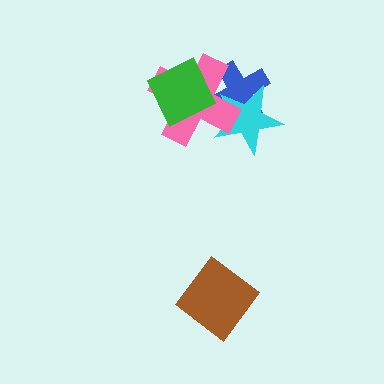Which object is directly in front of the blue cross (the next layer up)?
The cyan star is directly in front of the blue cross.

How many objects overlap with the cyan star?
2 objects overlap with the cyan star.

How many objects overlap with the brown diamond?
0 objects overlap with the brown diamond.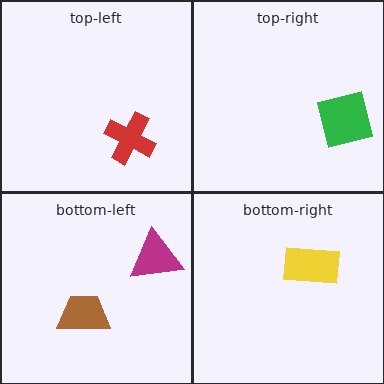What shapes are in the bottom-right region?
The yellow rectangle.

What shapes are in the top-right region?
The green square.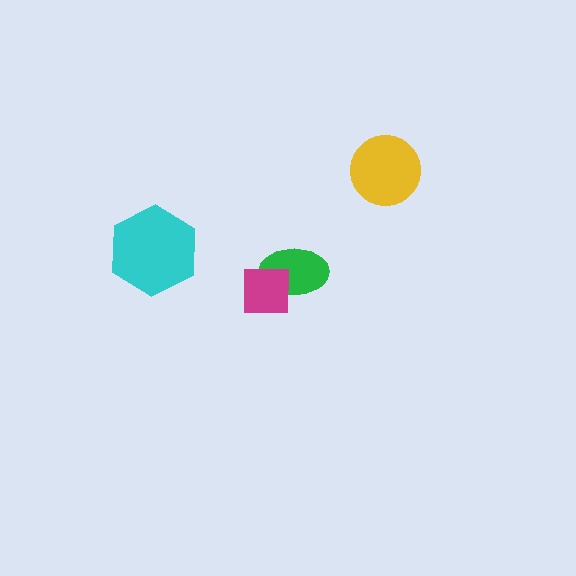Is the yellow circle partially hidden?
No, no other shape covers it.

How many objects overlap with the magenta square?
1 object overlaps with the magenta square.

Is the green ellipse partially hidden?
Yes, it is partially covered by another shape.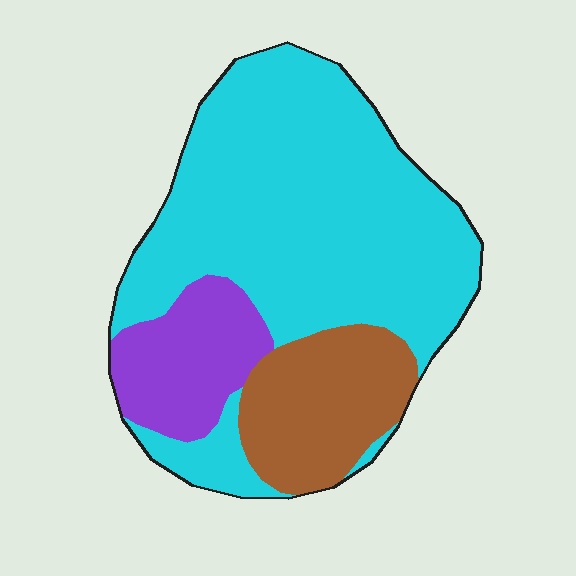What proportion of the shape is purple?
Purple takes up about one sixth (1/6) of the shape.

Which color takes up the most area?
Cyan, at roughly 65%.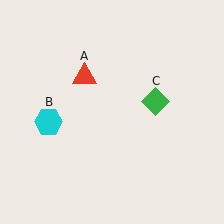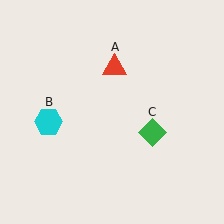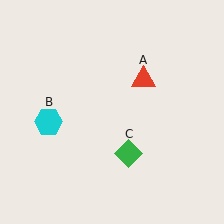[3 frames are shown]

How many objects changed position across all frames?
2 objects changed position: red triangle (object A), green diamond (object C).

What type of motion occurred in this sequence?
The red triangle (object A), green diamond (object C) rotated clockwise around the center of the scene.